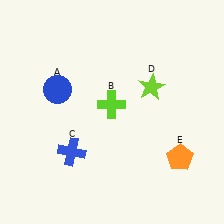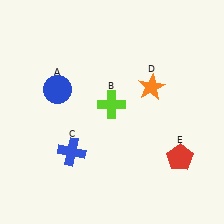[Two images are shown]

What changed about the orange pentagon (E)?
In Image 1, E is orange. In Image 2, it changed to red.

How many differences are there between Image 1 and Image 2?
There are 2 differences between the two images.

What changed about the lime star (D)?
In Image 1, D is lime. In Image 2, it changed to orange.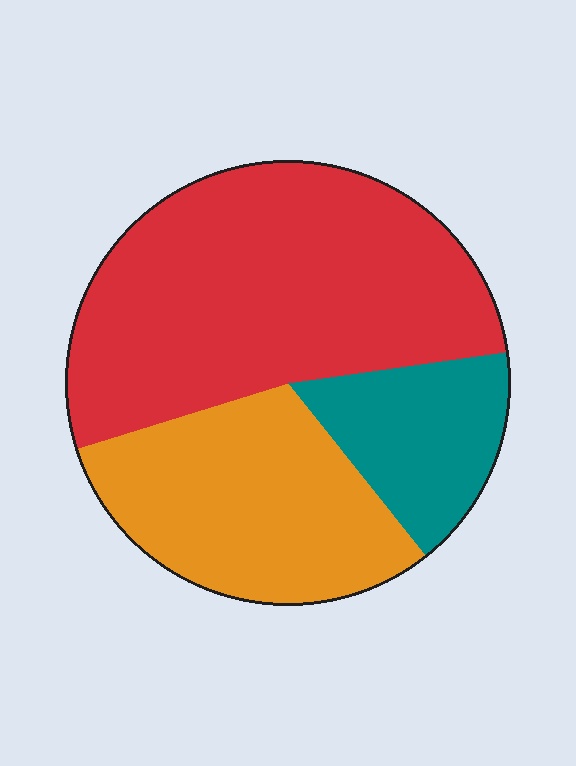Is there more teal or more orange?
Orange.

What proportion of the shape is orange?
Orange covers 31% of the shape.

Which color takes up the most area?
Red, at roughly 55%.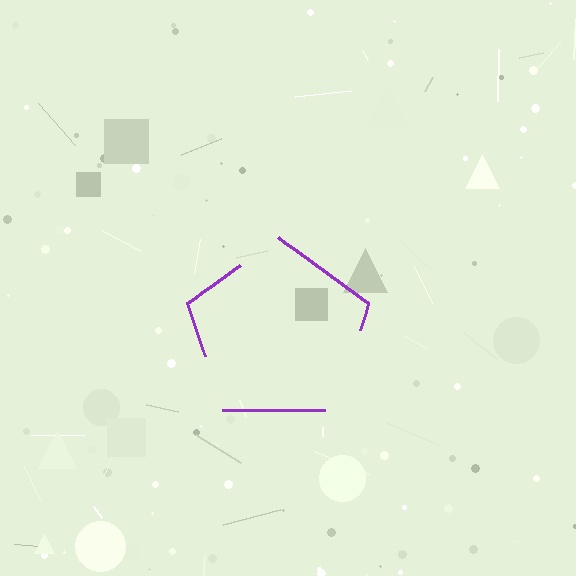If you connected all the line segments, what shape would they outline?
They would outline a pentagon.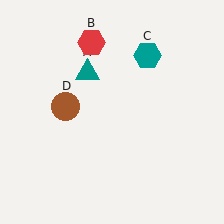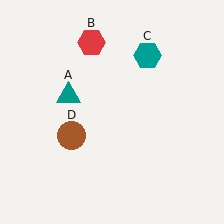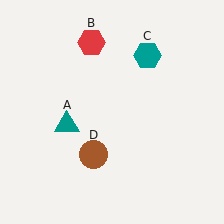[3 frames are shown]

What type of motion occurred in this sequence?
The teal triangle (object A), brown circle (object D) rotated counterclockwise around the center of the scene.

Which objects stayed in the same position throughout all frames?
Red hexagon (object B) and teal hexagon (object C) remained stationary.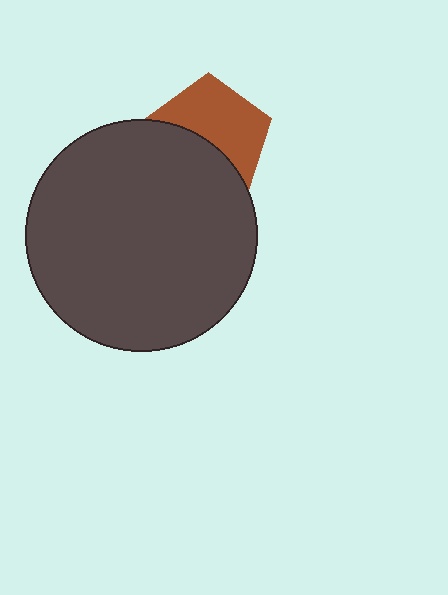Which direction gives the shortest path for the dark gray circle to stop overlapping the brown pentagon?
Moving down gives the shortest separation.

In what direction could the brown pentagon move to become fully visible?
The brown pentagon could move up. That would shift it out from behind the dark gray circle entirely.